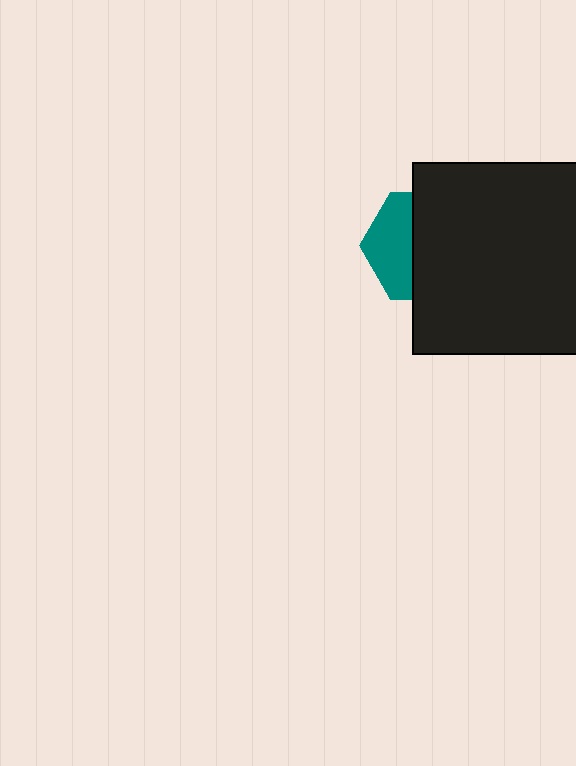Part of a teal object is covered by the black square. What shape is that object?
It is a hexagon.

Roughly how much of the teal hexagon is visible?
A small part of it is visible (roughly 39%).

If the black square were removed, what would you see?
You would see the complete teal hexagon.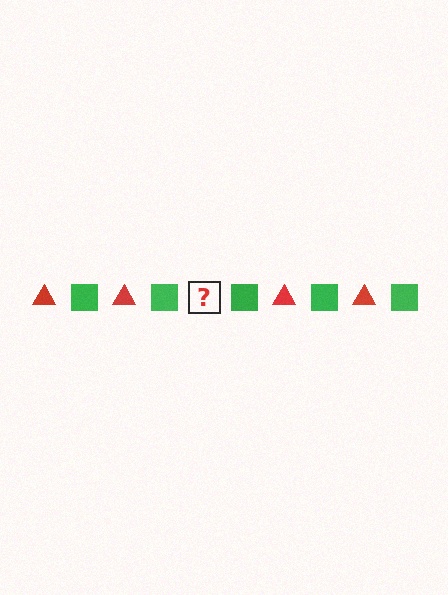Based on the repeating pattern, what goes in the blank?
The blank should be a red triangle.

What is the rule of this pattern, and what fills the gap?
The rule is that the pattern alternates between red triangle and green square. The gap should be filled with a red triangle.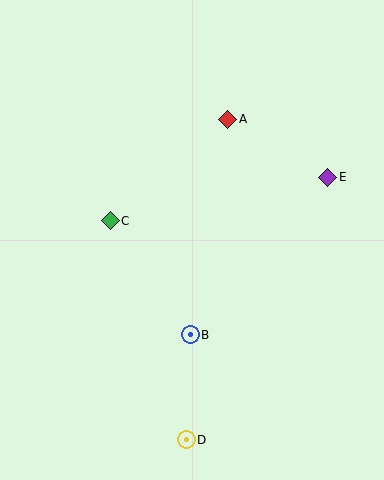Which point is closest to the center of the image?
Point C at (110, 221) is closest to the center.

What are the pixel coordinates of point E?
Point E is at (328, 177).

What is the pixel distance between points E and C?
The distance between E and C is 222 pixels.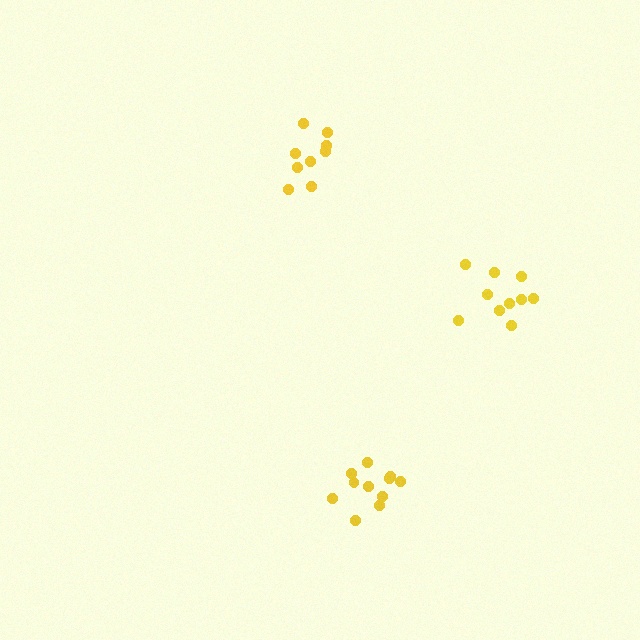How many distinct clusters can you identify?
There are 3 distinct clusters.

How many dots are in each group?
Group 1: 10 dots, Group 2: 11 dots, Group 3: 9 dots (30 total).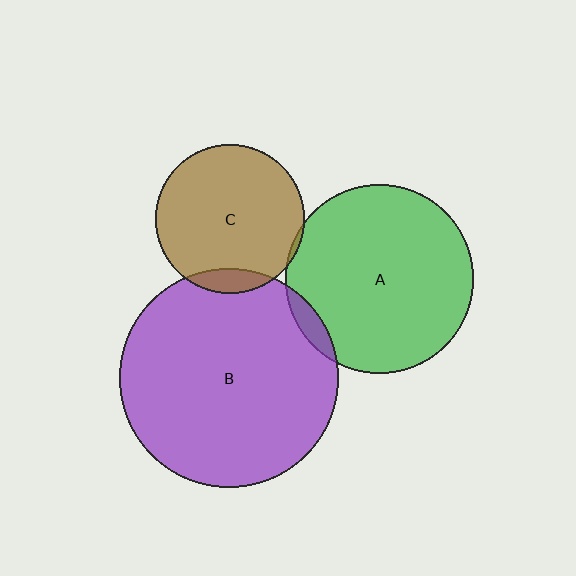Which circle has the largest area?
Circle B (purple).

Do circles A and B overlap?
Yes.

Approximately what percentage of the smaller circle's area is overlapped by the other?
Approximately 5%.